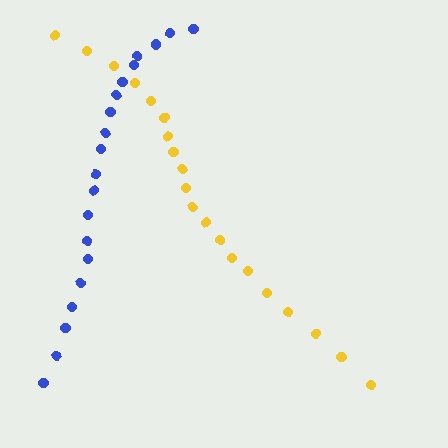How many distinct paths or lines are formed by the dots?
There are 2 distinct paths.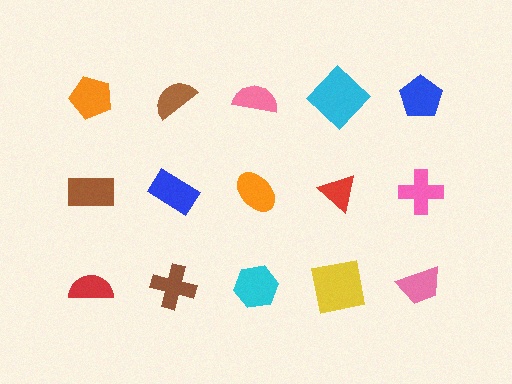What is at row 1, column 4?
A cyan diamond.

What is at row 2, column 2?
A blue rectangle.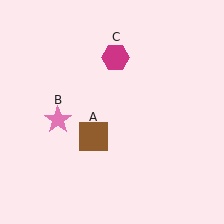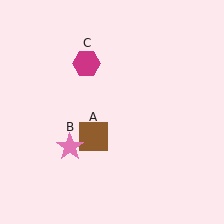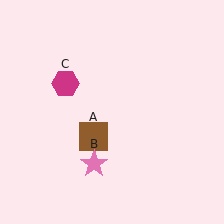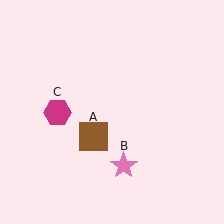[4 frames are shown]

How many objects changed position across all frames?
2 objects changed position: pink star (object B), magenta hexagon (object C).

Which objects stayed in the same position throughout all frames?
Brown square (object A) remained stationary.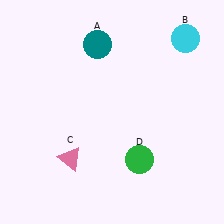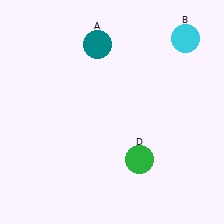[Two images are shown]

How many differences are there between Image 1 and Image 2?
There is 1 difference between the two images.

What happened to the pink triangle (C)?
The pink triangle (C) was removed in Image 2. It was in the bottom-left area of Image 1.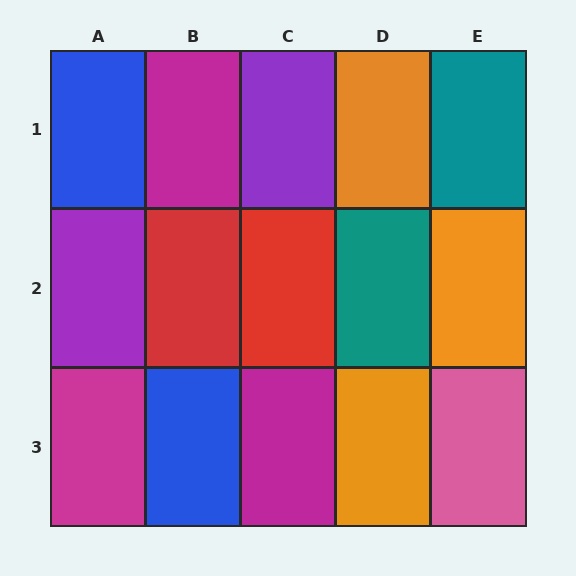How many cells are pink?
1 cell is pink.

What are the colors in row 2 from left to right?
Purple, red, red, teal, orange.